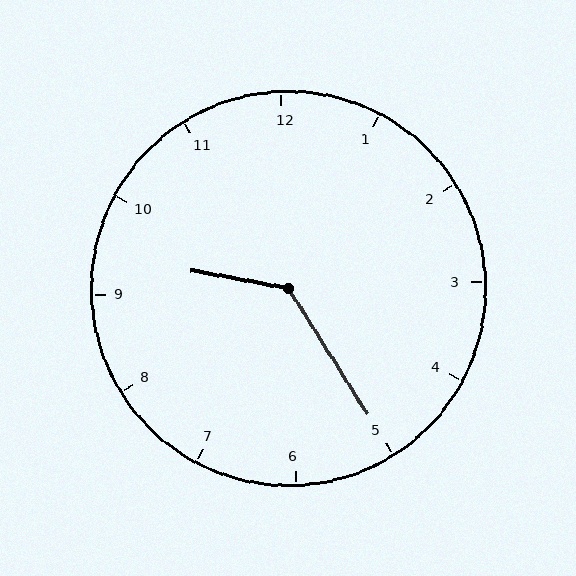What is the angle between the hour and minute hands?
Approximately 132 degrees.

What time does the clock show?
9:25.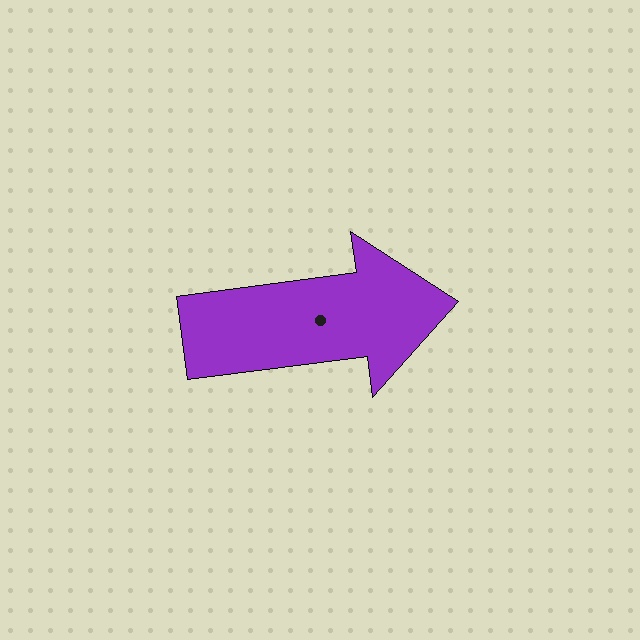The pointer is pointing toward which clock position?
Roughly 3 o'clock.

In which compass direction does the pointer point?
East.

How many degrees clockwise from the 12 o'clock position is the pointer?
Approximately 82 degrees.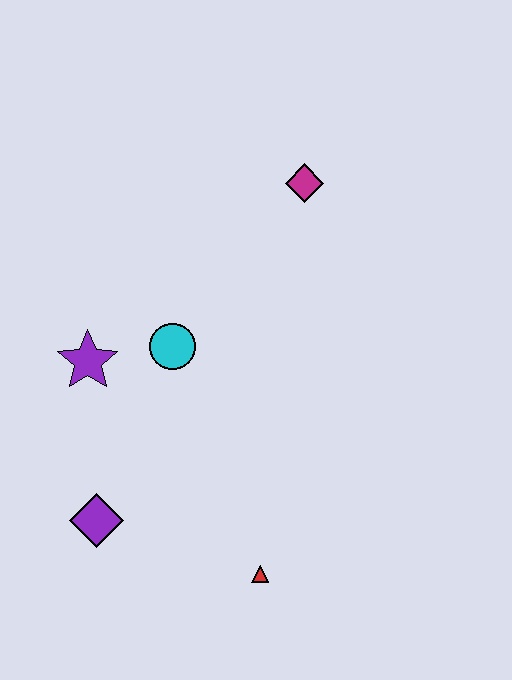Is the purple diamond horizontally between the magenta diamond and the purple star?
Yes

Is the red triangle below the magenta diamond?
Yes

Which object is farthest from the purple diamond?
The magenta diamond is farthest from the purple diamond.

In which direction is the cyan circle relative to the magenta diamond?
The cyan circle is below the magenta diamond.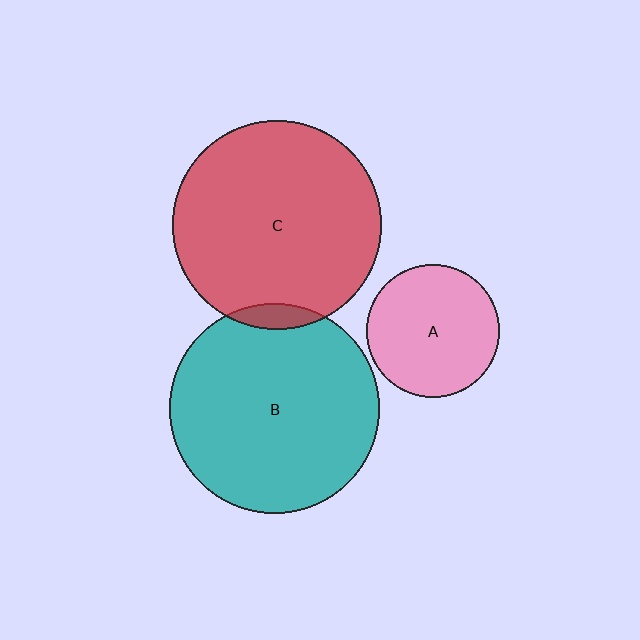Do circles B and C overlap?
Yes.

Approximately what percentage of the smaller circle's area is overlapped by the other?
Approximately 5%.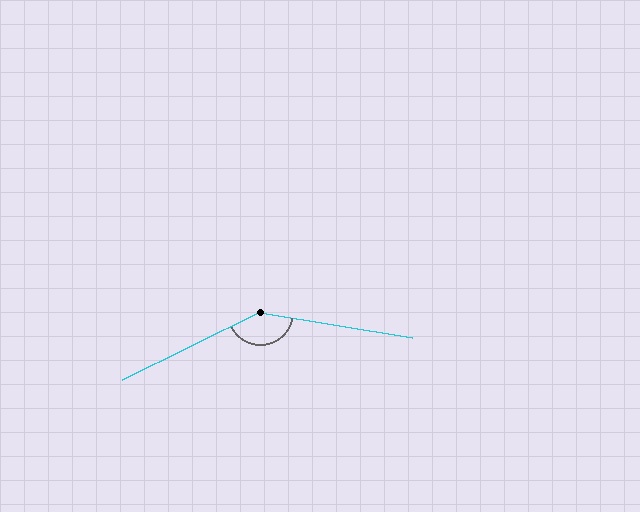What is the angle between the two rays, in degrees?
Approximately 144 degrees.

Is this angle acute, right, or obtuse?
It is obtuse.